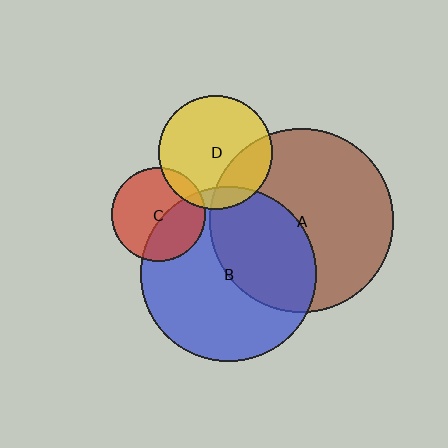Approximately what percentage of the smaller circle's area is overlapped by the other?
Approximately 40%.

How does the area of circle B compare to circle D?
Approximately 2.4 times.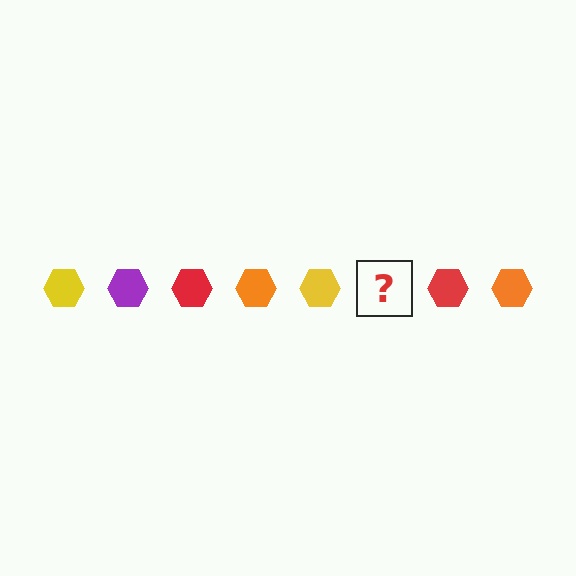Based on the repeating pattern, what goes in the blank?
The blank should be a purple hexagon.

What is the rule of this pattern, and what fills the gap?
The rule is that the pattern cycles through yellow, purple, red, orange hexagons. The gap should be filled with a purple hexagon.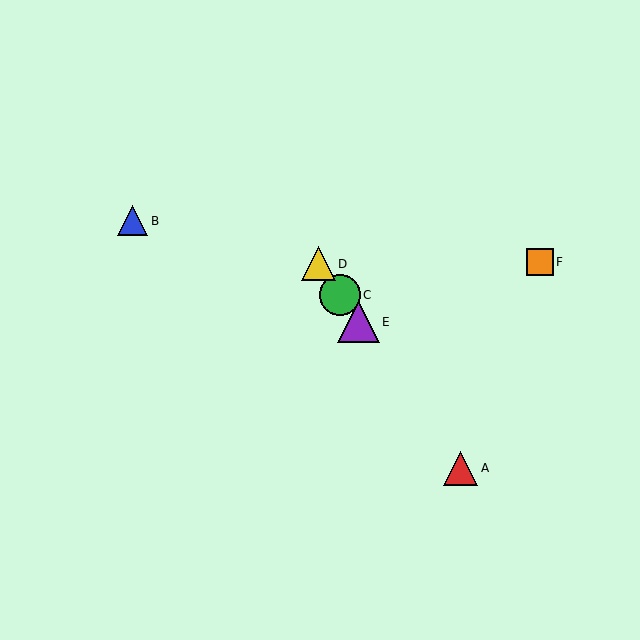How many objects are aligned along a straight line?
4 objects (A, C, D, E) are aligned along a straight line.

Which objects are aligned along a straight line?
Objects A, C, D, E are aligned along a straight line.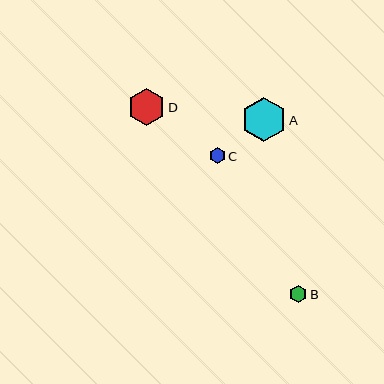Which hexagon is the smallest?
Hexagon C is the smallest with a size of approximately 16 pixels.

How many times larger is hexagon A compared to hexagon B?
Hexagon A is approximately 2.7 times the size of hexagon B.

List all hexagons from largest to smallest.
From largest to smallest: A, D, B, C.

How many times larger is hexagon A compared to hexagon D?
Hexagon A is approximately 1.2 times the size of hexagon D.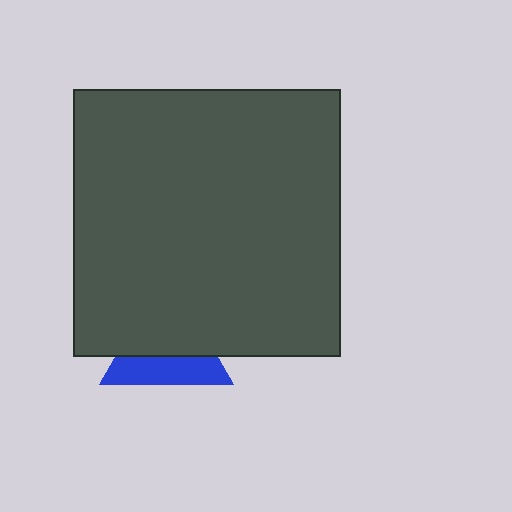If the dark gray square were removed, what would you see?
You would see the complete blue triangle.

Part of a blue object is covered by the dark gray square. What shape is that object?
It is a triangle.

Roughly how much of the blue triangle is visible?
A small part of it is visible (roughly 42%).